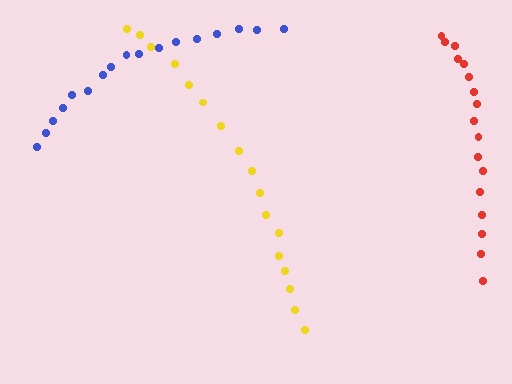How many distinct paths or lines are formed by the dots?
There are 3 distinct paths.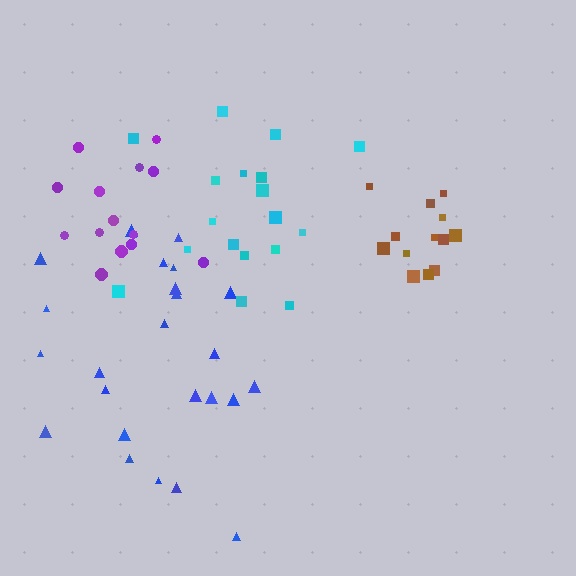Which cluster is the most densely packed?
Brown.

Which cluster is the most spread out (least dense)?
Cyan.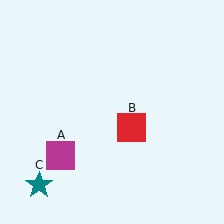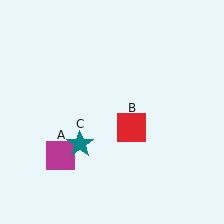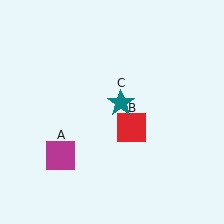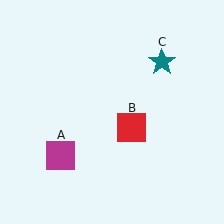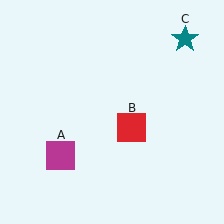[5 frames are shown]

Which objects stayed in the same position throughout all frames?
Magenta square (object A) and red square (object B) remained stationary.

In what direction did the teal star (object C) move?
The teal star (object C) moved up and to the right.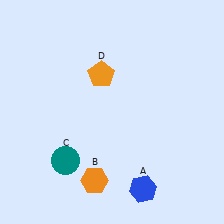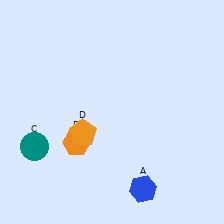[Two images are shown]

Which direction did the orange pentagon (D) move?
The orange pentagon (D) moved down.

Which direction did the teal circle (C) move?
The teal circle (C) moved left.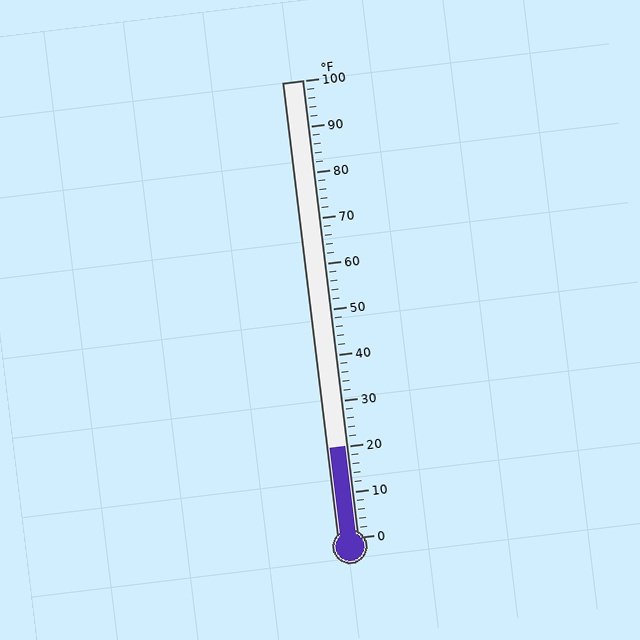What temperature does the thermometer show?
The thermometer shows approximately 20°F.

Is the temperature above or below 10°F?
The temperature is above 10°F.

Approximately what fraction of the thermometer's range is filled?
The thermometer is filled to approximately 20% of its range.